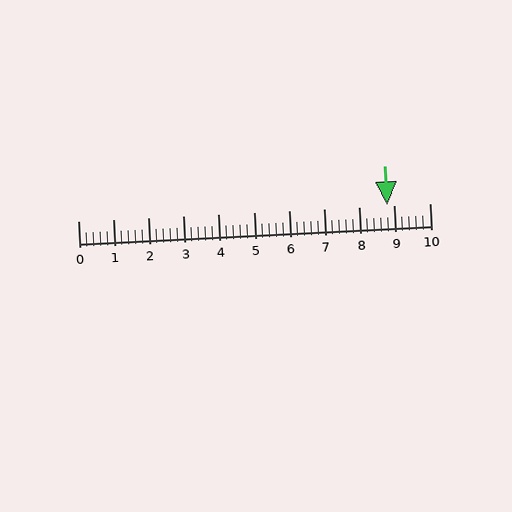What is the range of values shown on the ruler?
The ruler shows values from 0 to 10.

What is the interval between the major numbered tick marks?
The major tick marks are spaced 1 units apart.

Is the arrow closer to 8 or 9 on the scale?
The arrow is closer to 9.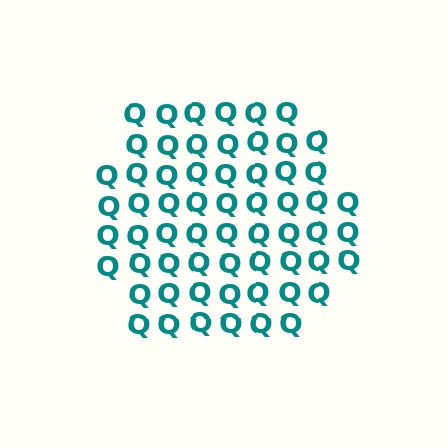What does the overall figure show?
The overall figure shows a hexagon.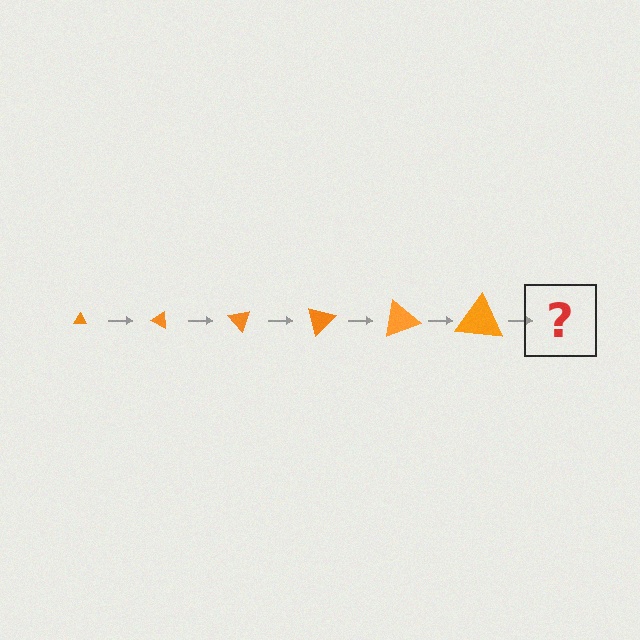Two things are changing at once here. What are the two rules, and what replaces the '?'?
The two rules are that the triangle grows larger each step and it rotates 25 degrees each step. The '?' should be a triangle, larger than the previous one and rotated 150 degrees from the start.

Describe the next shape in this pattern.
It should be a triangle, larger than the previous one and rotated 150 degrees from the start.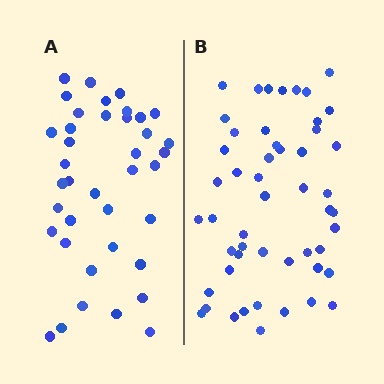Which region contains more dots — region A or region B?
Region B (the right region) has more dots.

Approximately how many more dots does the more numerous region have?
Region B has roughly 12 or so more dots than region A.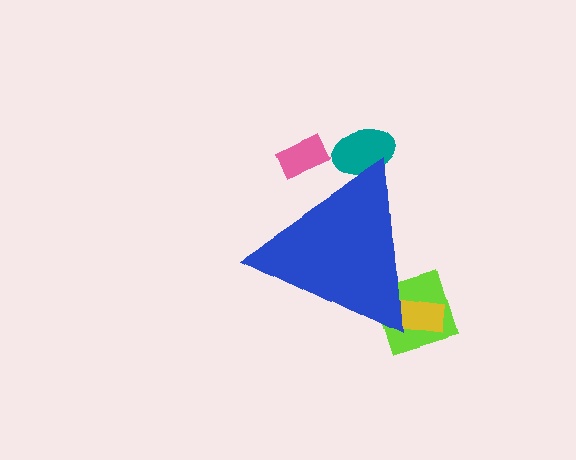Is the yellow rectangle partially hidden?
Yes, the yellow rectangle is partially hidden behind the blue triangle.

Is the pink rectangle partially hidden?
Yes, the pink rectangle is partially hidden behind the blue triangle.